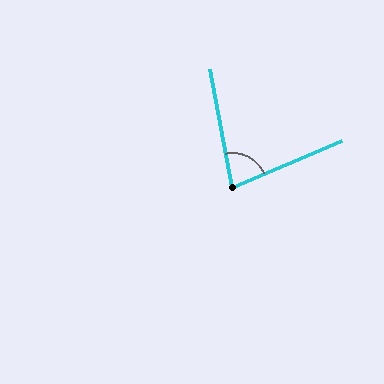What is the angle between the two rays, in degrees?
Approximately 78 degrees.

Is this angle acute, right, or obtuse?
It is acute.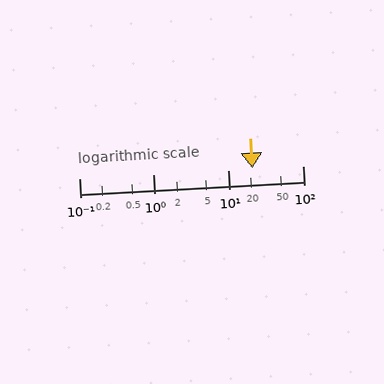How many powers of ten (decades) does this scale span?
The scale spans 3 decades, from 0.1 to 100.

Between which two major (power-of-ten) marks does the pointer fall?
The pointer is between 10 and 100.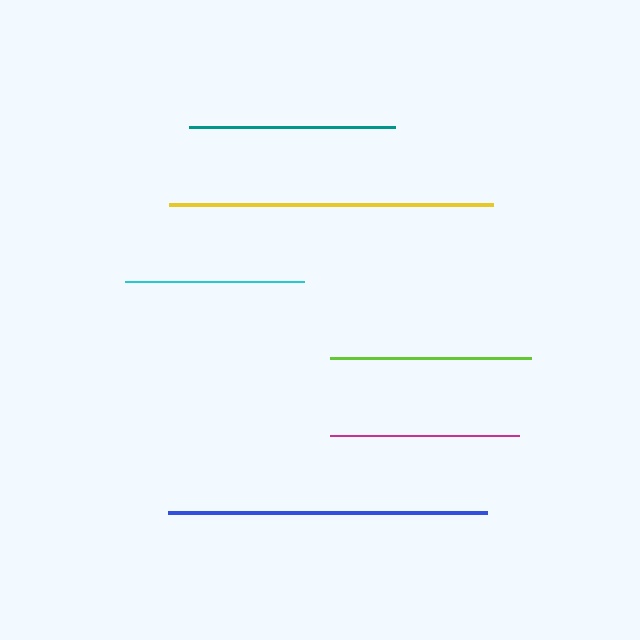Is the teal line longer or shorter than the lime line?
The teal line is longer than the lime line.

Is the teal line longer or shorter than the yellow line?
The yellow line is longer than the teal line.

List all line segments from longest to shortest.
From longest to shortest: yellow, blue, teal, lime, magenta, cyan.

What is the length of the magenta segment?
The magenta segment is approximately 189 pixels long.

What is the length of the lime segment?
The lime segment is approximately 201 pixels long.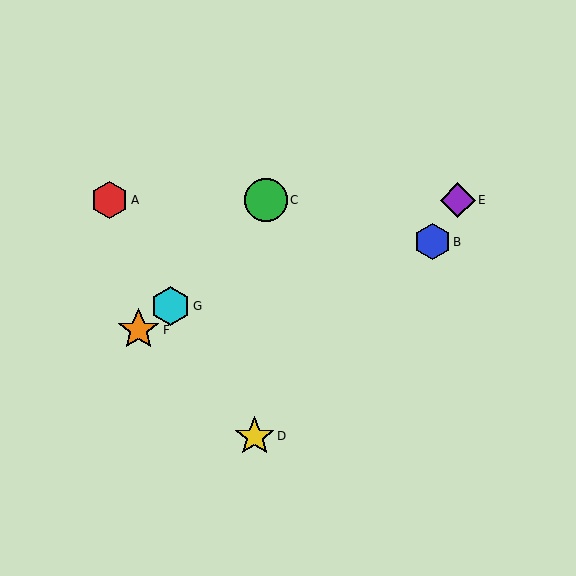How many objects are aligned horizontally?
3 objects (A, C, E) are aligned horizontally.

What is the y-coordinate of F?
Object F is at y≈330.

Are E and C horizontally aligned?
Yes, both are at y≈200.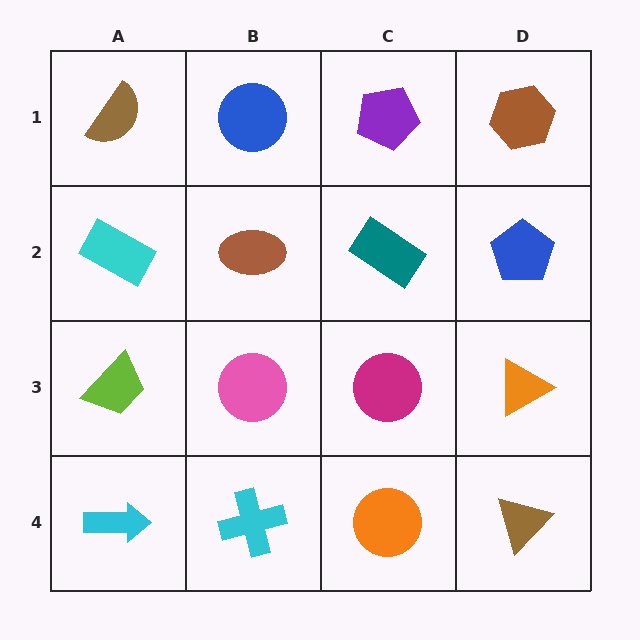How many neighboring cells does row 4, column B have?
3.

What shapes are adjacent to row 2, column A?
A brown semicircle (row 1, column A), a lime trapezoid (row 3, column A), a brown ellipse (row 2, column B).